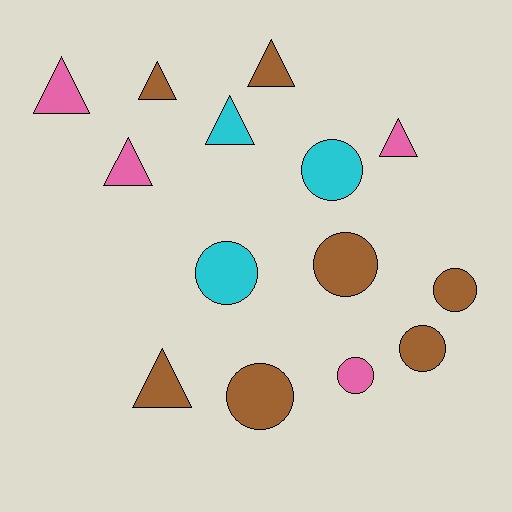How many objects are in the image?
There are 14 objects.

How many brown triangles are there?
There are 3 brown triangles.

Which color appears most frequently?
Brown, with 7 objects.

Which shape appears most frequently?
Triangle, with 7 objects.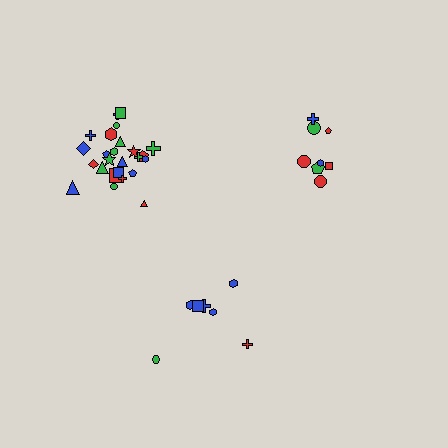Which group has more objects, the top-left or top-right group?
The top-left group.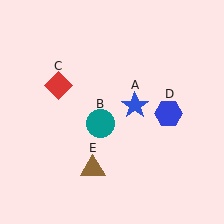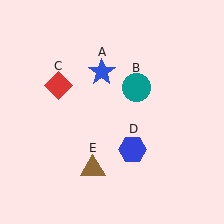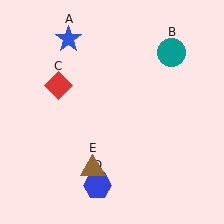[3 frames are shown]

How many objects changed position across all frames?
3 objects changed position: blue star (object A), teal circle (object B), blue hexagon (object D).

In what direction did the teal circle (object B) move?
The teal circle (object B) moved up and to the right.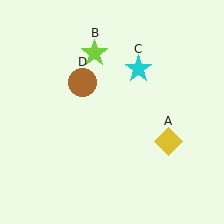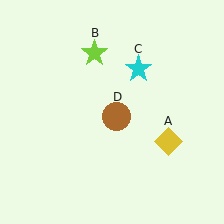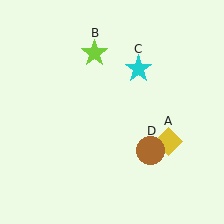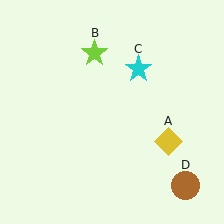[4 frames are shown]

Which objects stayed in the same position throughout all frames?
Yellow diamond (object A) and lime star (object B) and cyan star (object C) remained stationary.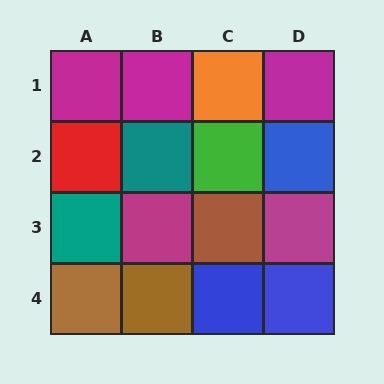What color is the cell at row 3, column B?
Magenta.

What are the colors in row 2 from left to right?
Red, teal, green, blue.